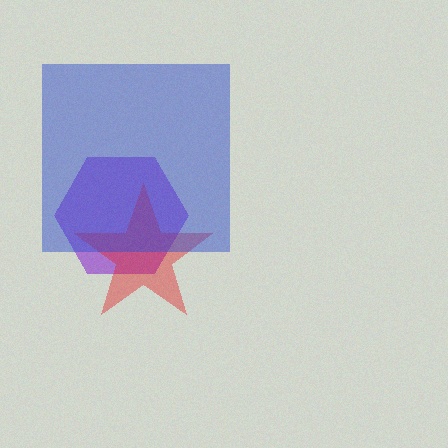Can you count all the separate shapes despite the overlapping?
Yes, there are 3 separate shapes.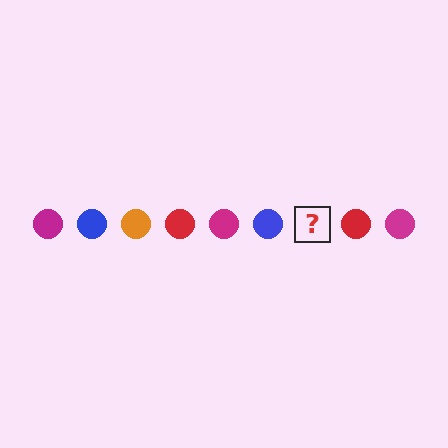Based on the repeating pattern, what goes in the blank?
The blank should be an orange circle.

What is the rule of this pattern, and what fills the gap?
The rule is that the pattern cycles through magenta, blue, orange, red circles. The gap should be filled with an orange circle.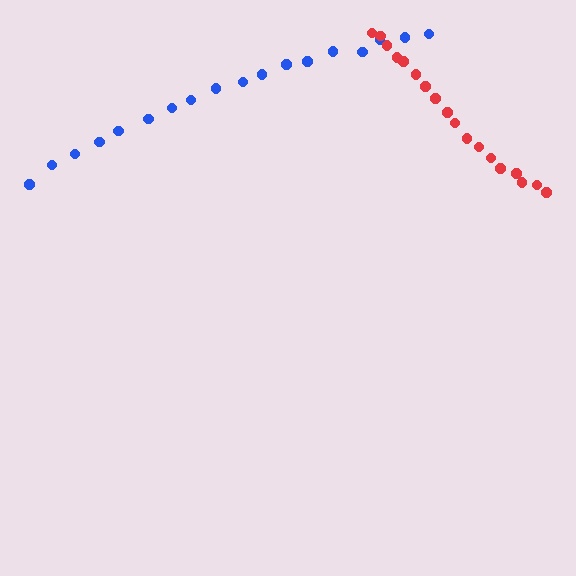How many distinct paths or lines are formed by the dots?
There are 2 distinct paths.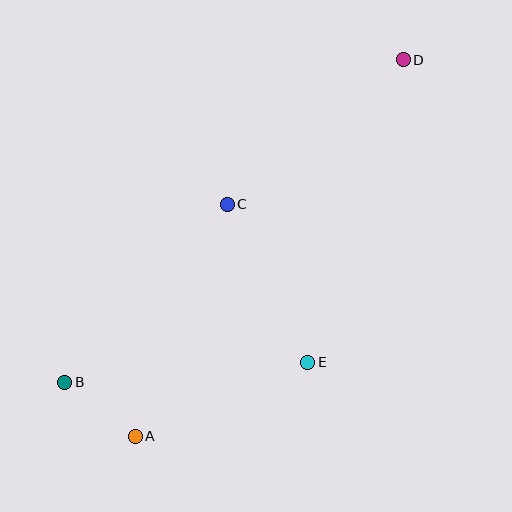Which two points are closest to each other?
Points A and B are closest to each other.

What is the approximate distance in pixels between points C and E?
The distance between C and E is approximately 178 pixels.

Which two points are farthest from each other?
Points B and D are farthest from each other.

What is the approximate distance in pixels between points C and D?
The distance between C and D is approximately 227 pixels.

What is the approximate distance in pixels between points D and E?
The distance between D and E is approximately 317 pixels.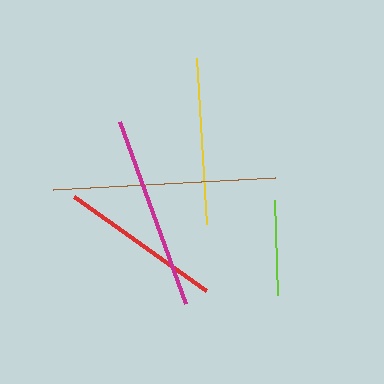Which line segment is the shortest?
The lime line is the shortest at approximately 95 pixels.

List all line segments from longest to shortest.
From longest to shortest: brown, magenta, yellow, red, lime.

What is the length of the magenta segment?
The magenta segment is approximately 194 pixels long.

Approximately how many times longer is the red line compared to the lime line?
The red line is approximately 1.7 times the length of the lime line.